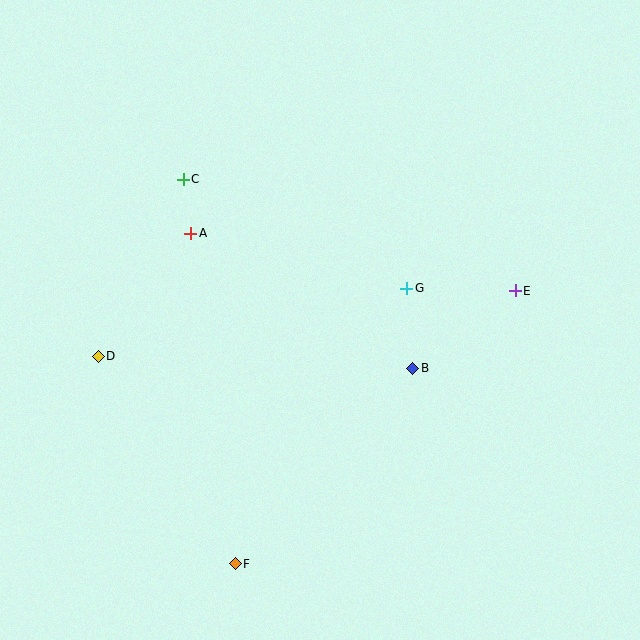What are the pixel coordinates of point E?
Point E is at (515, 291).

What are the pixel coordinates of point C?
Point C is at (183, 180).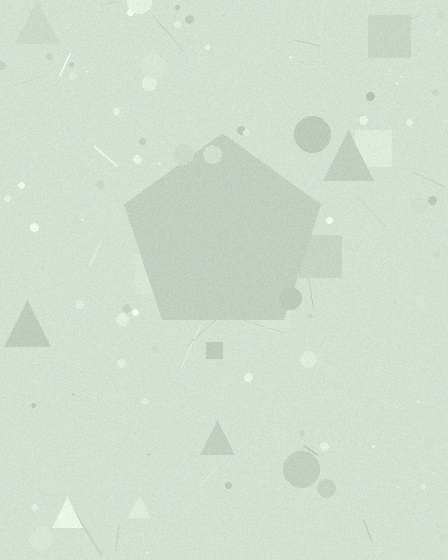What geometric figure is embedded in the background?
A pentagon is embedded in the background.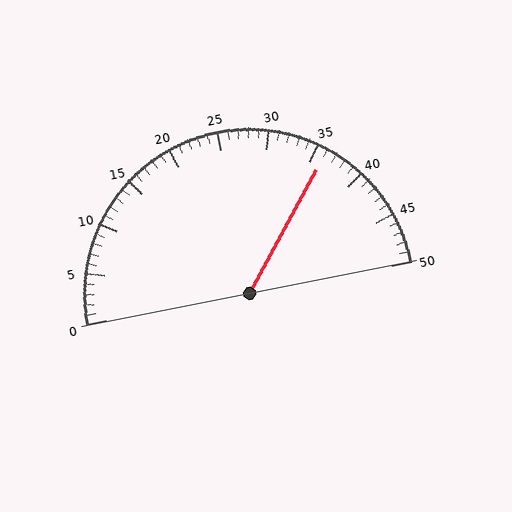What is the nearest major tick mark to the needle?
The nearest major tick mark is 35.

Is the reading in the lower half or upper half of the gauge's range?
The reading is in the upper half of the range (0 to 50).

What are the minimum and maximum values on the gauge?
The gauge ranges from 0 to 50.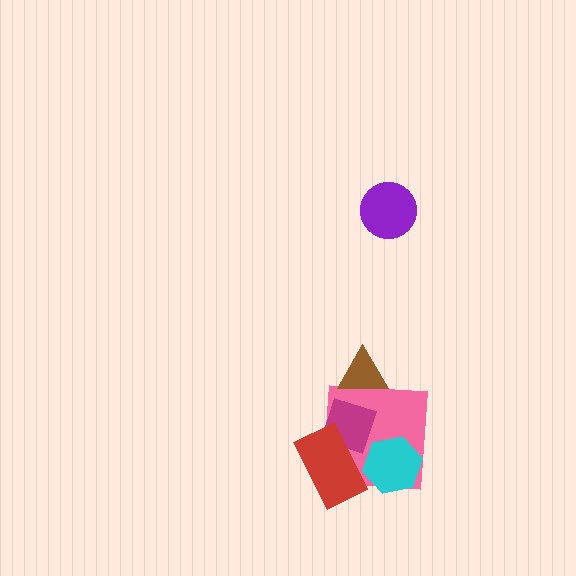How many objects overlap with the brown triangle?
2 objects overlap with the brown triangle.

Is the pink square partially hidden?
Yes, it is partially covered by another shape.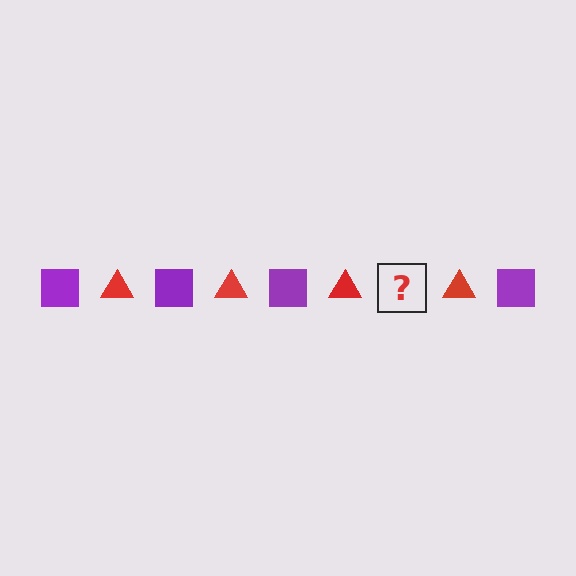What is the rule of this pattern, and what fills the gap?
The rule is that the pattern alternates between purple square and red triangle. The gap should be filled with a purple square.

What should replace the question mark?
The question mark should be replaced with a purple square.